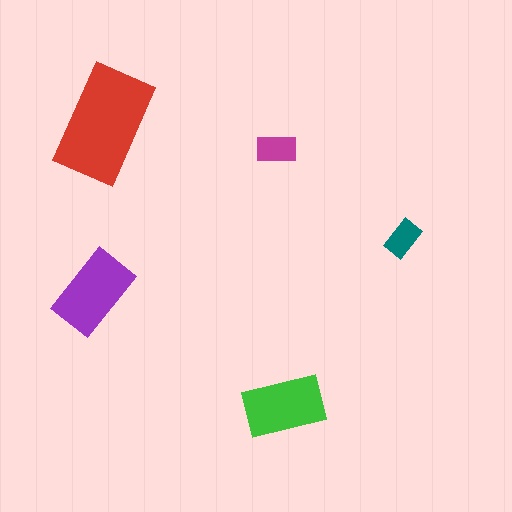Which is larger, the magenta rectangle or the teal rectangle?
The magenta one.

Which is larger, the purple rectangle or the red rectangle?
The red one.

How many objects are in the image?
There are 5 objects in the image.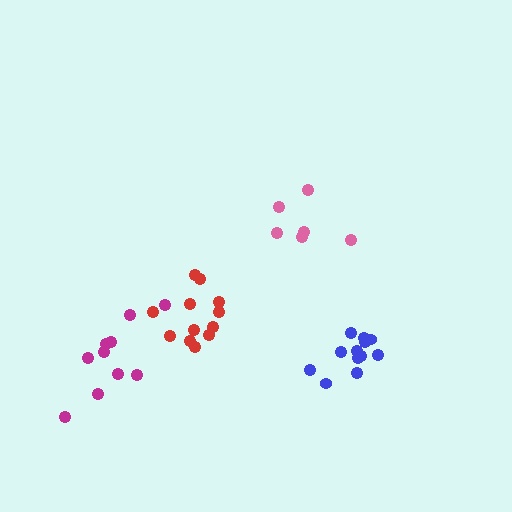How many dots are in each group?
Group 1: 12 dots, Group 2: 10 dots, Group 3: 6 dots, Group 4: 12 dots (40 total).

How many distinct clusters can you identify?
There are 4 distinct clusters.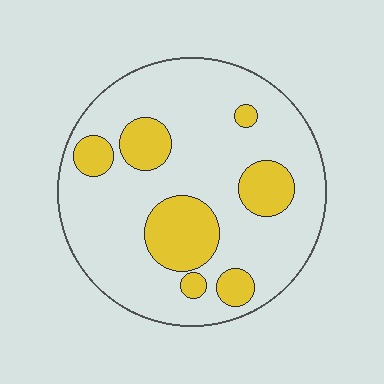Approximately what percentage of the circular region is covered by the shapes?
Approximately 25%.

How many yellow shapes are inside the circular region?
7.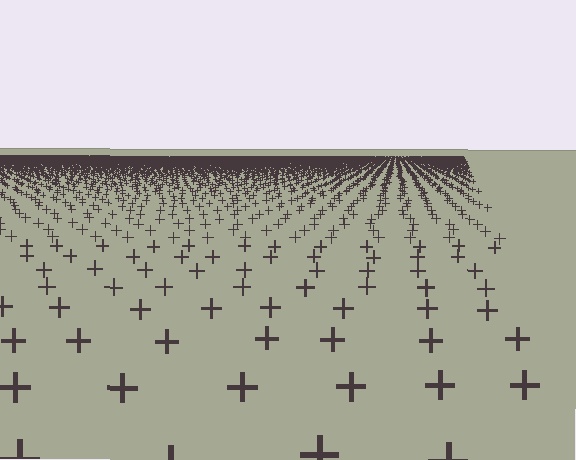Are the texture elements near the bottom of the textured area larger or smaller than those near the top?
Larger. Near the bottom, elements are closer to the viewer and appear at a bigger on-screen size.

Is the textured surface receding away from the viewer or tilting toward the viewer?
The surface is receding away from the viewer. Texture elements get smaller and denser toward the top.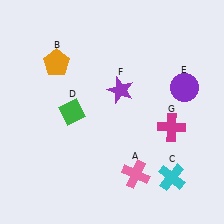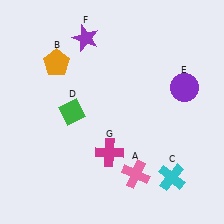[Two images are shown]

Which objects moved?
The objects that moved are: the purple star (F), the magenta cross (G).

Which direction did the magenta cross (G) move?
The magenta cross (G) moved left.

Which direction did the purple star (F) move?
The purple star (F) moved up.